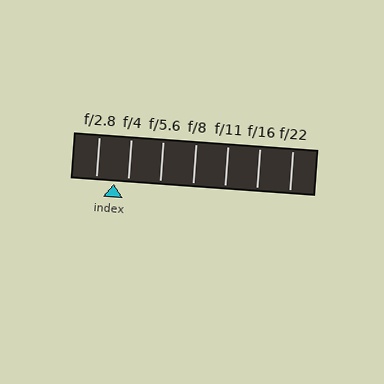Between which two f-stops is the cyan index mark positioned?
The index mark is between f/2.8 and f/4.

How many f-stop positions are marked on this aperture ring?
There are 7 f-stop positions marked.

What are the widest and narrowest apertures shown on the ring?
The widest aperture shown is f/2.8 and the narrowest is f/22.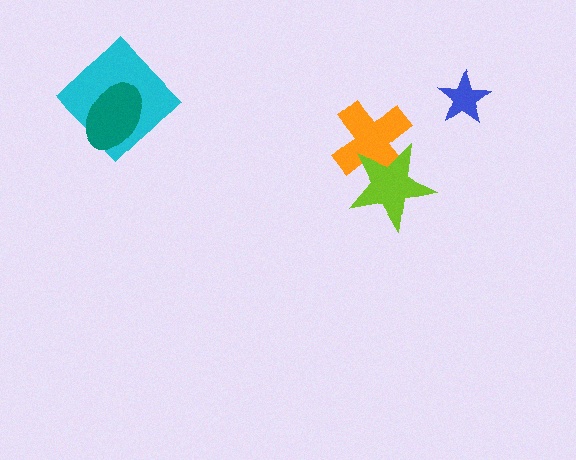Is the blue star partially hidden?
No, no other shape covers it.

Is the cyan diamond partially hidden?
Yes, it is partially covered by another shape.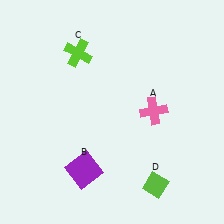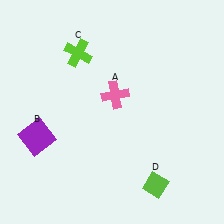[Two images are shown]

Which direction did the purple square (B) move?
The purple square (B) moved left.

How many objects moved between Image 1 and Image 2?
2 objects moved between the two images.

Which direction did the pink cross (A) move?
The pink cross (A) moved left.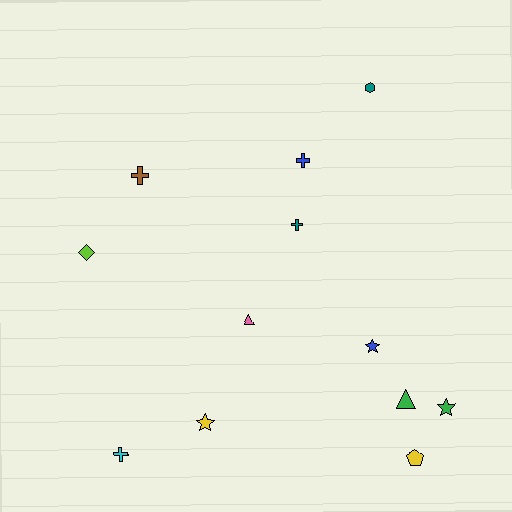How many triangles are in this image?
There are 2 triangles.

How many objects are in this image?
There are 12 objects.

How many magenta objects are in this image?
There are no magenta objects.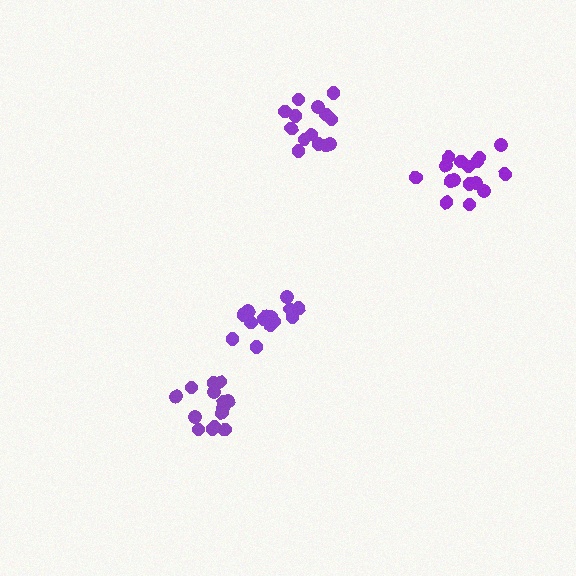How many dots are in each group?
Group 1: 14 dots, Group 2: 14 dots, Group 3: 16 dots, Group 4: 14 dots (58 total).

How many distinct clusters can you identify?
There are 4 distinct clusters.